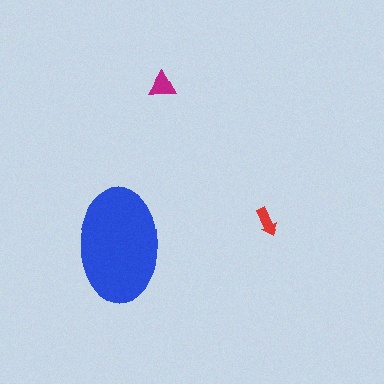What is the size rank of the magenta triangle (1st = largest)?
2nd.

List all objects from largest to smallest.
The blue ellipse, the magenta triangle, the red arrow.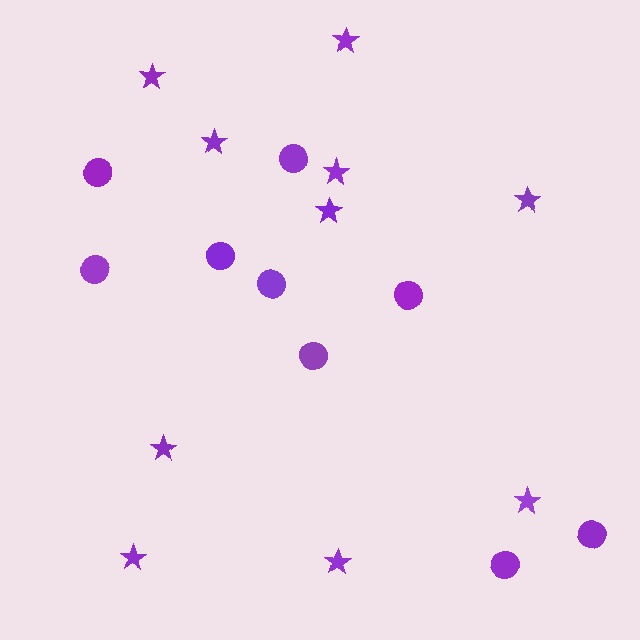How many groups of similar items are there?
There are 2 groups: one group of circles (9) and one group of stars (10).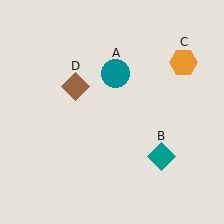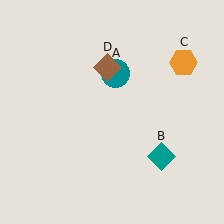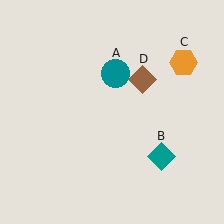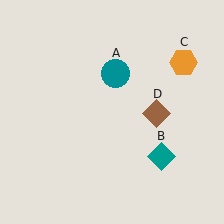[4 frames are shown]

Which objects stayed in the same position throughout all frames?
Teal circle (object A) and teal diamond (object B) and orange hexagon (object C) remained stationary.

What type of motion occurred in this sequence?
The brown diamond (object D) rotated clockwise around the center of the scene.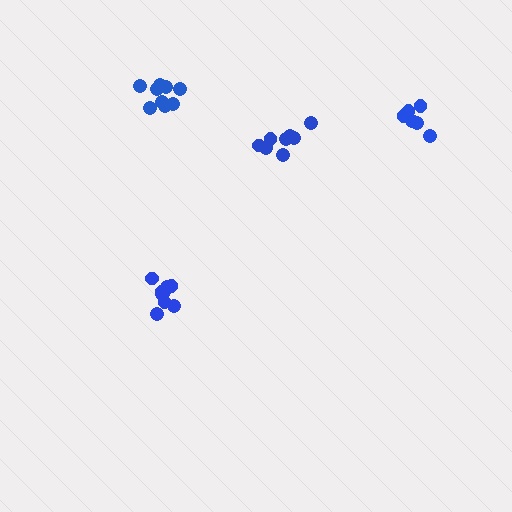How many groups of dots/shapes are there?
There are 4 groups.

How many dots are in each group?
Group 1: 8 dots, Group 2: 9 dots, Group 3: 9 dots, Group 4: 7 dots (33 total).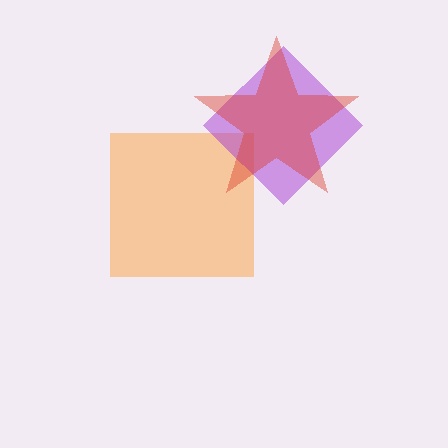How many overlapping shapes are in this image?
There are 3 overlapping shapes in the image.